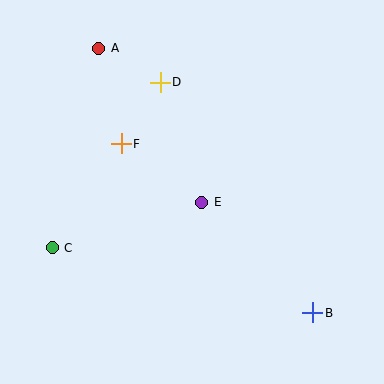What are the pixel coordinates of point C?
Point C is at (52, 248).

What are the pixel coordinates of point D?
Point D is at (160, 82).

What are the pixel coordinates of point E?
Point E is at (202, 202).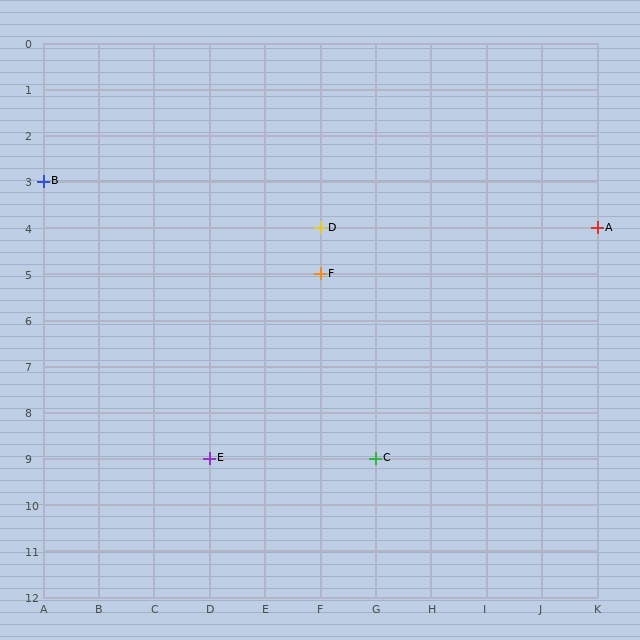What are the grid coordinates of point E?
Point E is at grid coordinates (D, 9).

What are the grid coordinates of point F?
Point F is at grid coordinates (F, 5).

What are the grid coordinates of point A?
Point A is at grid coordinates (K, 4).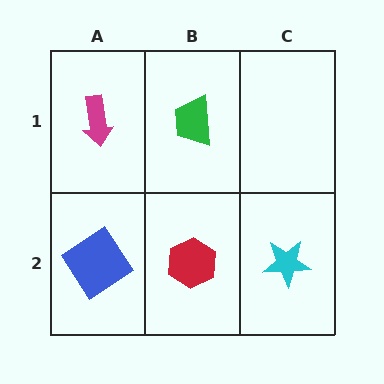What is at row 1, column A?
A magenta arrow.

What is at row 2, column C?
A cyan star.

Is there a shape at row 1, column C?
No, that cell is empty.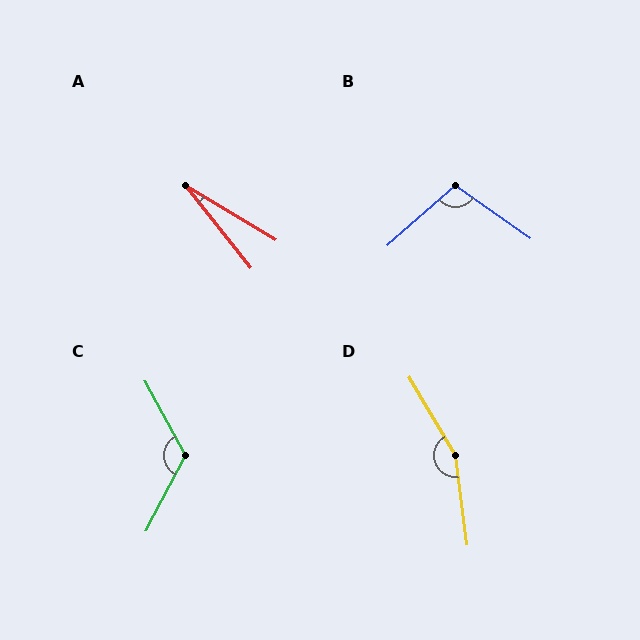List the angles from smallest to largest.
A (20°), B (103°), C (124°), D (157°).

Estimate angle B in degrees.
Approximately 103 degrees.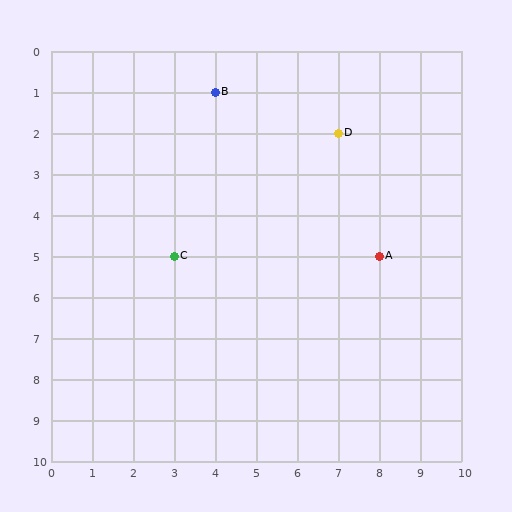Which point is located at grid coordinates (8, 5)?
Point A is at (8, 5).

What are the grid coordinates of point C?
Point C is at grid coordinates (3, 5).